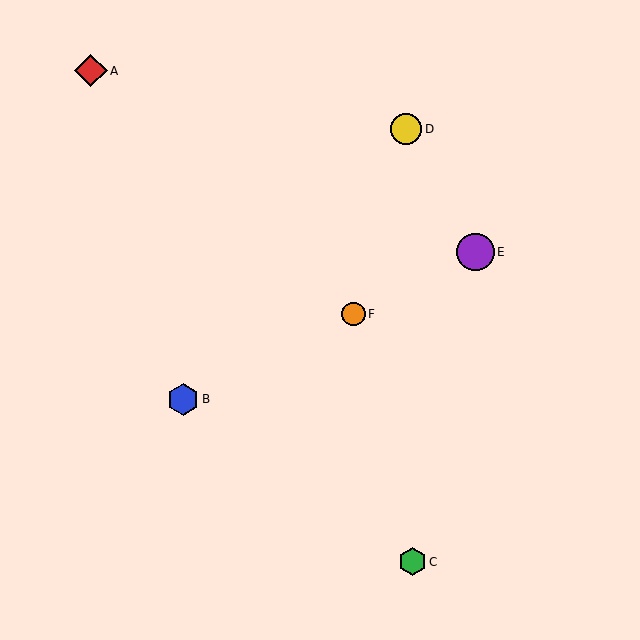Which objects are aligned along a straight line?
Objects B, E, F are aligned along a straight line.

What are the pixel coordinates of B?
Object B is at (183, 399).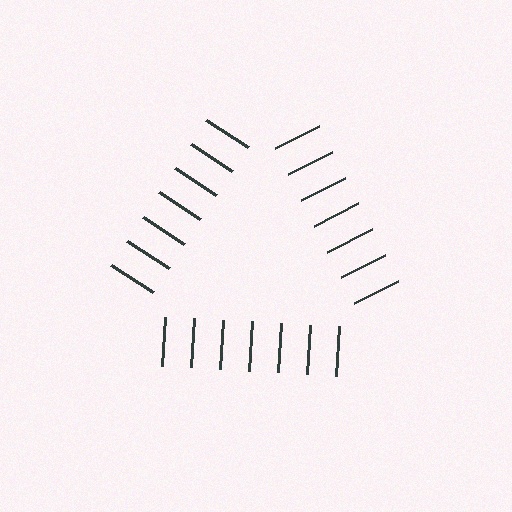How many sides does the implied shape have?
3 sides — the line-ends trace a triangle.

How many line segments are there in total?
21 — 7 along each of the 3 edges.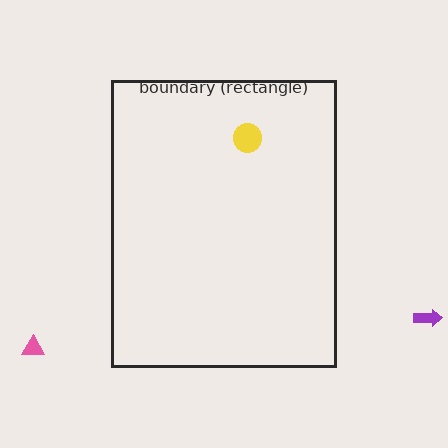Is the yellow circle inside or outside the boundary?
Inside.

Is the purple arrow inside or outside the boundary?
Outside.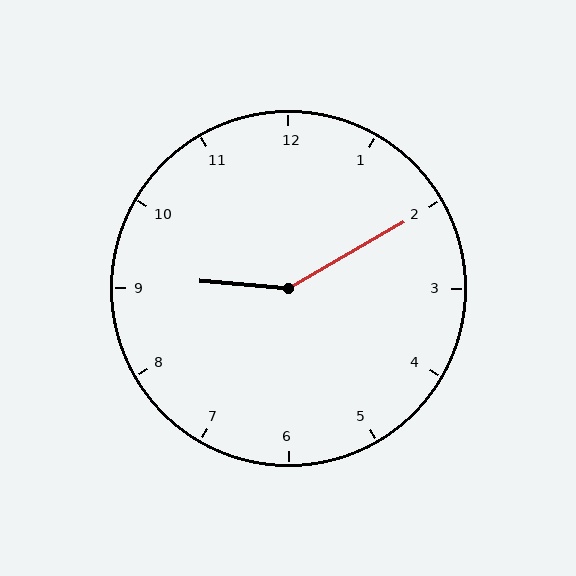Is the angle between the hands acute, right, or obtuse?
It is obtuse.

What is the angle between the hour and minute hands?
Approximately 145 degrees.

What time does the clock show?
9:10.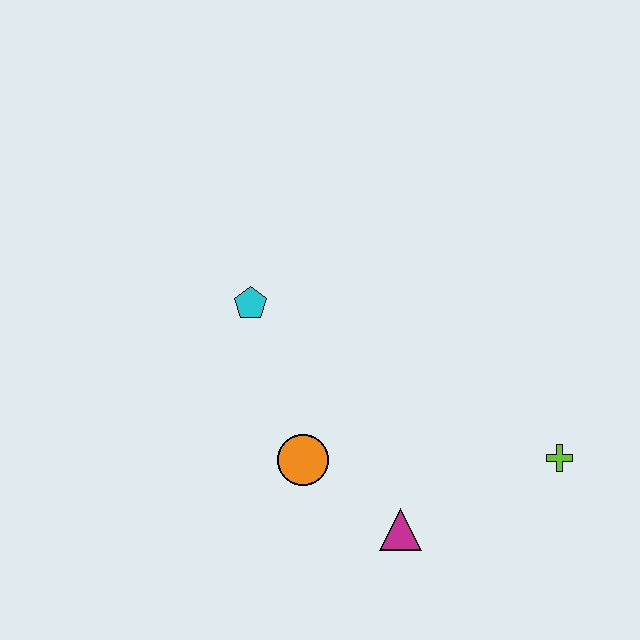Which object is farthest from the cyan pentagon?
The lime cross is farthest from the cyan pentagon.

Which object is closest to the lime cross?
The magenta triangle is closest to the lime cross.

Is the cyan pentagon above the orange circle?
Yes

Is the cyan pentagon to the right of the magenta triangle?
No